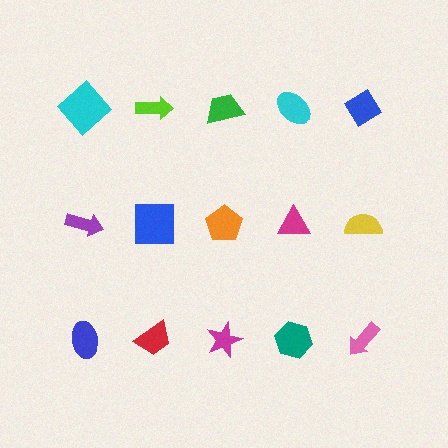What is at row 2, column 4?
A magenta triangle.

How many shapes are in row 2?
5 shapes.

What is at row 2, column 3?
An orange pentagon.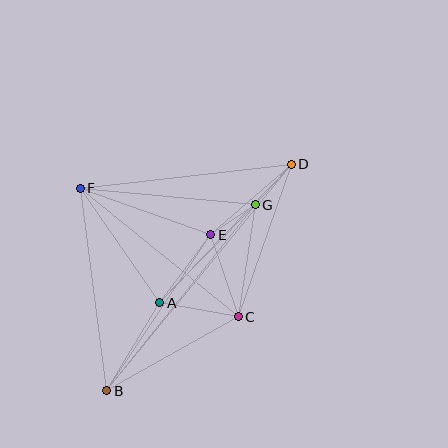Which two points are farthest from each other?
Points B and D are farthest from each other.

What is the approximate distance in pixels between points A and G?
The distance between A and G is approximately 137 pixels.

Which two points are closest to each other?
Points E and G are closest to each other.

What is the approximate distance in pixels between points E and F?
The distance between E and F is approximately 138 pixels.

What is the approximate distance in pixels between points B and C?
The distance between B and C is approximately 151 pixels.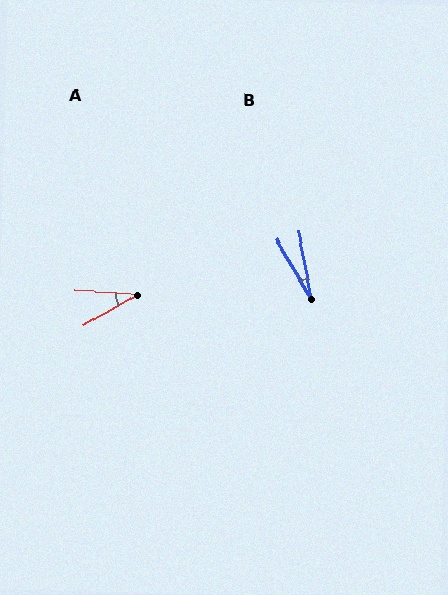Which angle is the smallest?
B, at approximately 19 degrees.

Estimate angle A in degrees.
Approximately 34 degrees.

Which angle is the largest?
A, at approximately 34 degrees.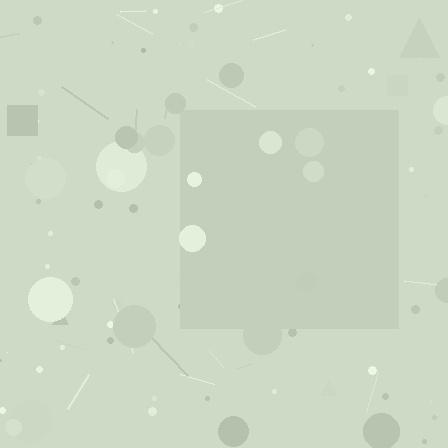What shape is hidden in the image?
A square is hidden in the image.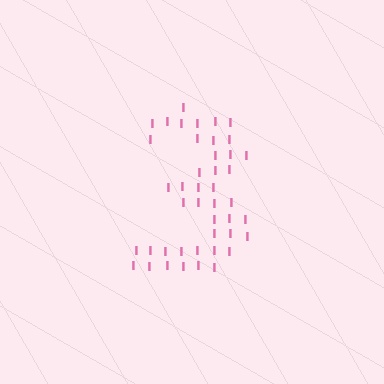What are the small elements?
The small elements are letter I's.